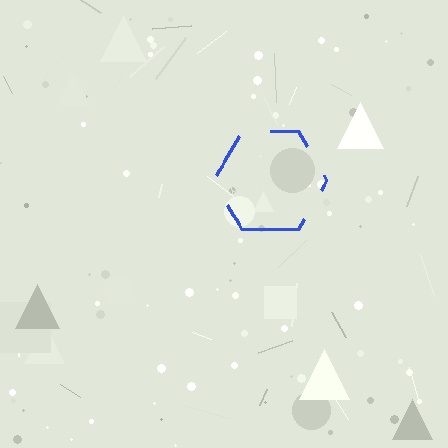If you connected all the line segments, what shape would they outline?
They would outline a hexagon.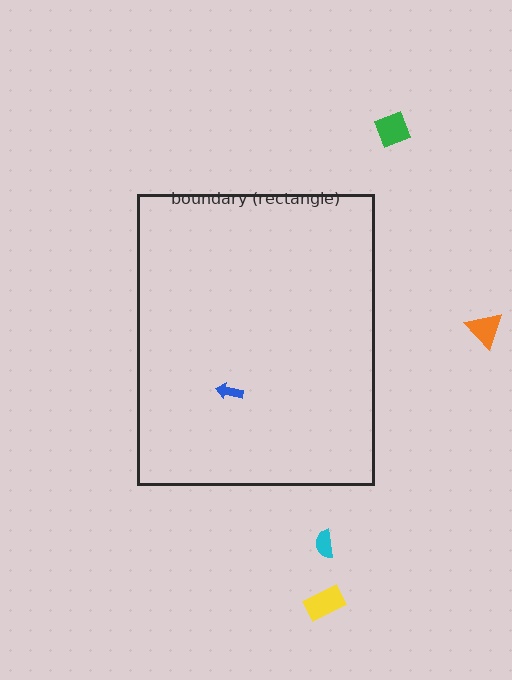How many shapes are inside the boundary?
1 inside, 4 outside.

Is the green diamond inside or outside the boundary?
Outside.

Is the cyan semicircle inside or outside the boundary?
Outside.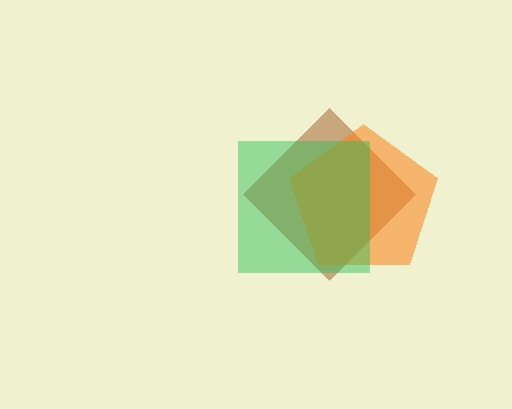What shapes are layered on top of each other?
The layered shapes are: a brown diamond, an orange pentagon, a green square.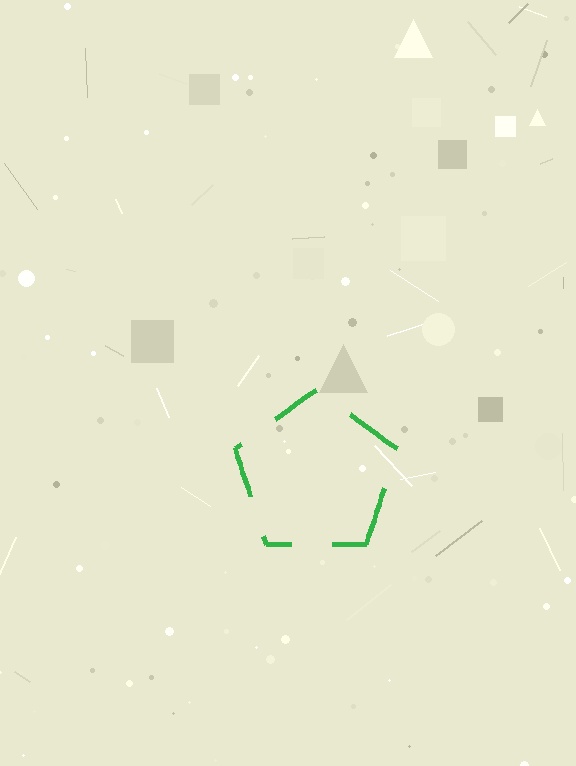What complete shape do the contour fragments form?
The contour fragments form a pentagon.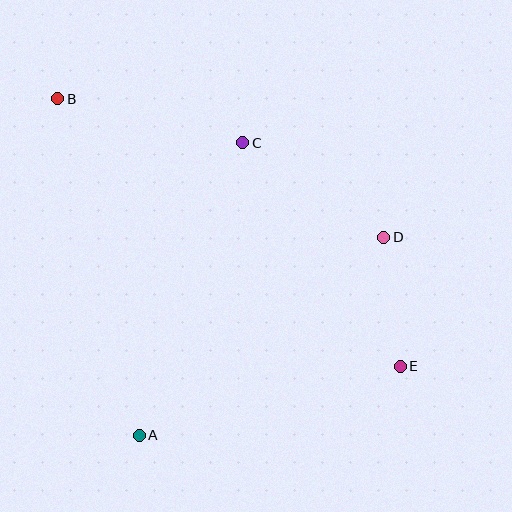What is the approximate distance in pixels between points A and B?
The distance between A and B is approximately 346 pixels.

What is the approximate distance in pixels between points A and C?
The distance between A and C is approximately 310 pixels.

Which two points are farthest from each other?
Points B and E are farthest from each other.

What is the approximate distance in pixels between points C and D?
The distance between C and D is approximately 170 pixels.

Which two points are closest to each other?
Points D and E are closest to each other.